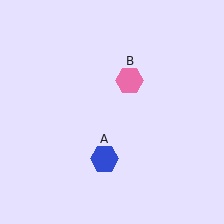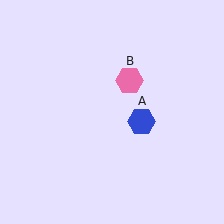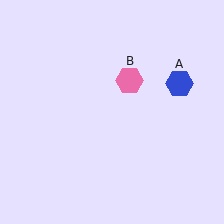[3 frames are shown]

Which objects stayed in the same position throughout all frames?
Pink hexagon (object B) remained stationary.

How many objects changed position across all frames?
1 object changed position: blue hexagon (object A).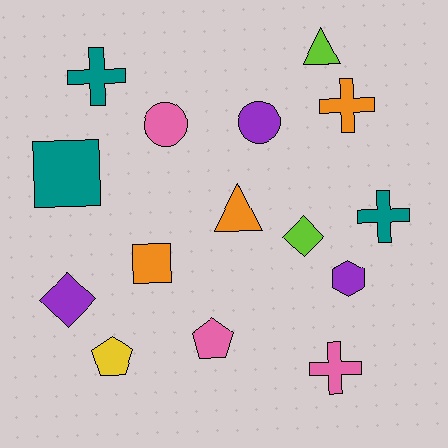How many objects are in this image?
There are 15 objects.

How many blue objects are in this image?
There are no blue objects.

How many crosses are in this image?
There are 4 crosses.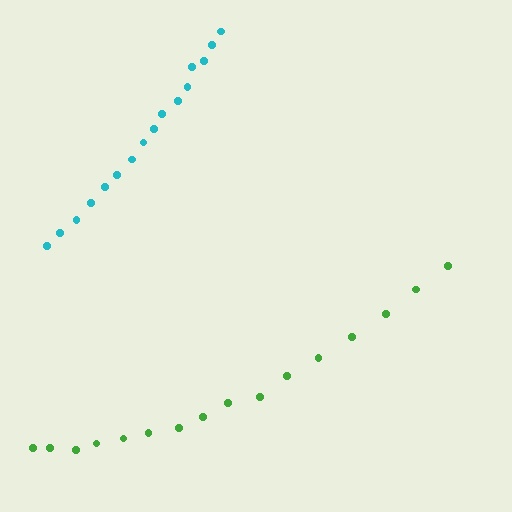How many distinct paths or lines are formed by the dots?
There are 2 distinct paths.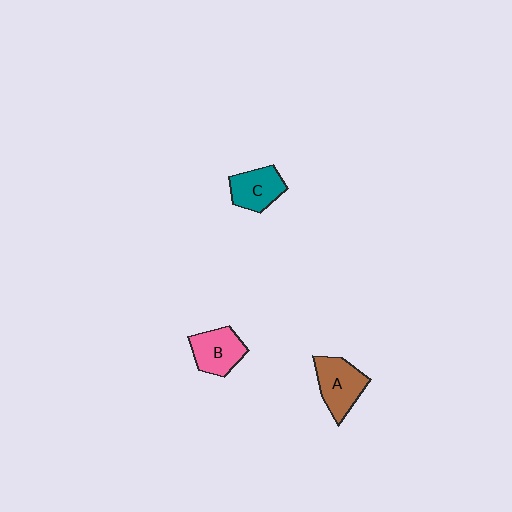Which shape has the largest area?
Shape A (brown).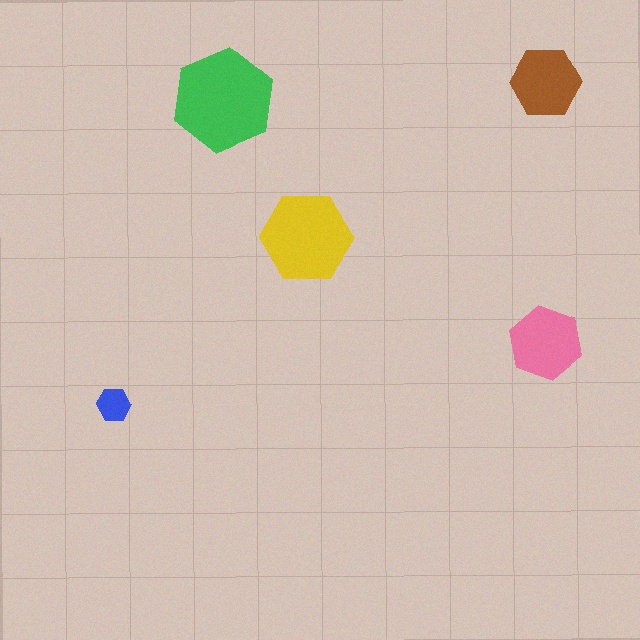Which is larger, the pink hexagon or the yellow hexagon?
The yellow one.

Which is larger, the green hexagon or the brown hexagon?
The green one.